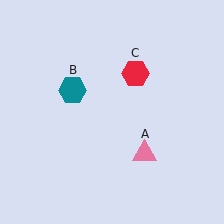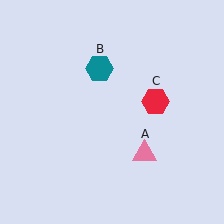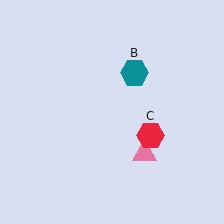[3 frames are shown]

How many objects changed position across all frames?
2 objects changed position: teal hexagon (object B), red hexagon (object C).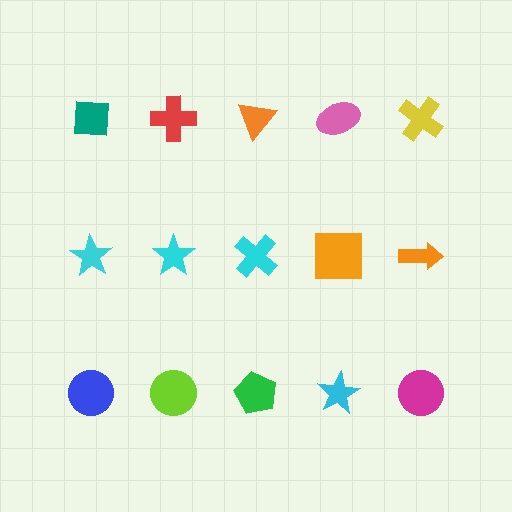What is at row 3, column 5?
A magenta circle.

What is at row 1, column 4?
A pink ellipse.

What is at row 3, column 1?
A blue circle.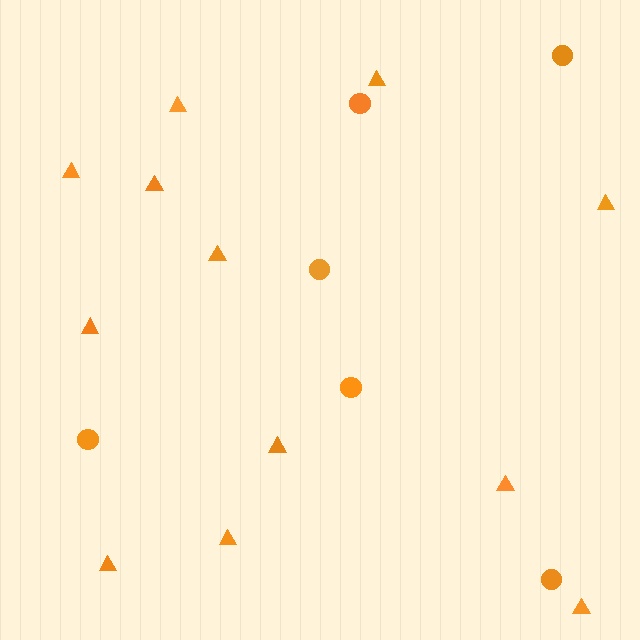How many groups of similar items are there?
There are 2 groups: one group of triangles (12) and one group of circles (6).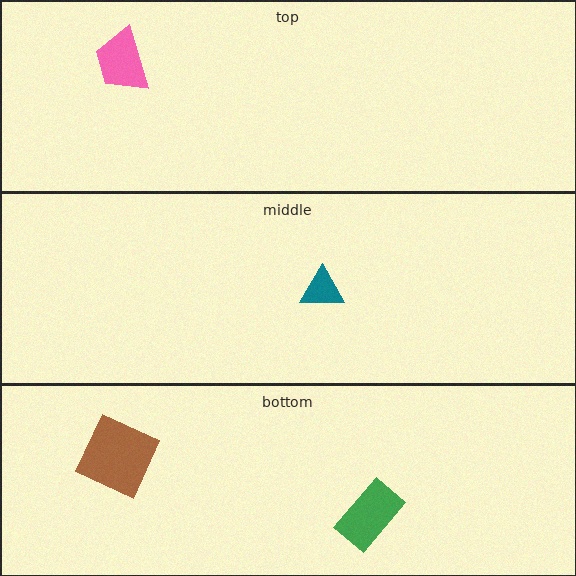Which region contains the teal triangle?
The middle region.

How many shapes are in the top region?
1.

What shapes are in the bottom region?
The brown square, the green rectangle.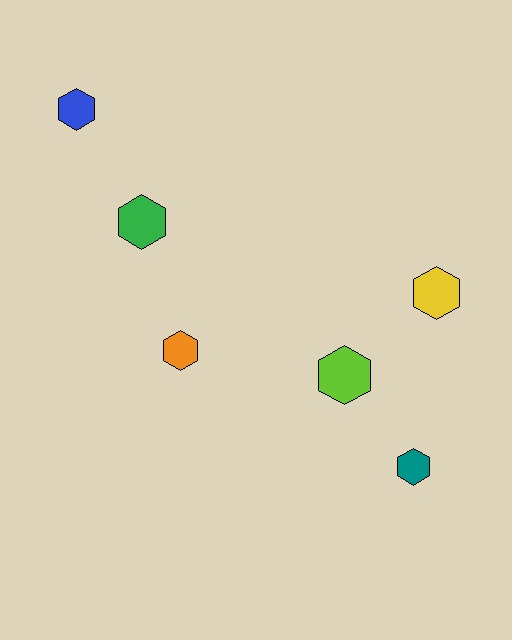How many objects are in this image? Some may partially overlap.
There are 6 objects.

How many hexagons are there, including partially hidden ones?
There are 6 hexagons.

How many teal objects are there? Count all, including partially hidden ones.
There is 1 teal object.